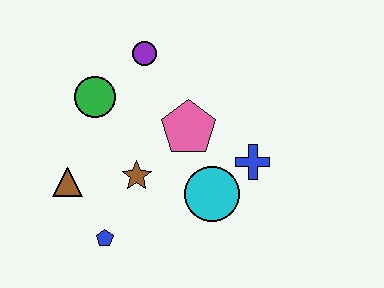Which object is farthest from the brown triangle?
The blue cross is farthest from the brown triangle.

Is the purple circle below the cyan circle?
No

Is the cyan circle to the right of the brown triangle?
Yes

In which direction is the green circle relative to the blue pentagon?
The green circle is above the blue pentagon.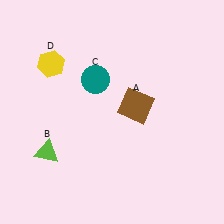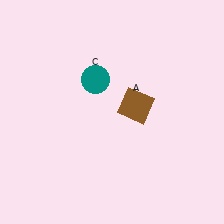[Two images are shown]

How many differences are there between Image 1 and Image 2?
There are 2 differences between the two images.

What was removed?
The lime triangle (B), the yellow hexagon (D) were removed in Image 2.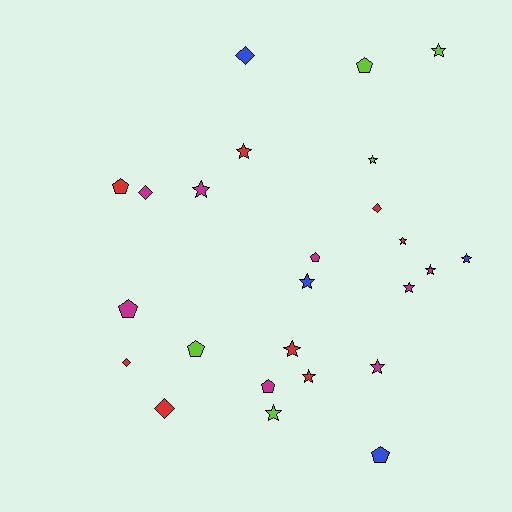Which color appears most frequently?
Red, with 8 objects.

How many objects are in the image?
There are 25 objects.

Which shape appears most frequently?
Star, with 13 objects.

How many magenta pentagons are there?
There are 3 magenta pentagons.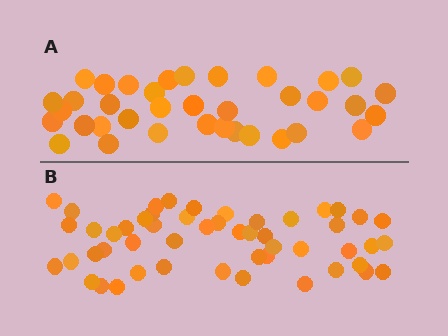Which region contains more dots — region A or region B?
Region B (the bottom region) has more dots.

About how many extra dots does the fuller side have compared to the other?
Region B has approximately 15 more dots than region A.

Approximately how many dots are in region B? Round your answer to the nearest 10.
About 50 dots. (The exact count is 51, which rounds to 50.)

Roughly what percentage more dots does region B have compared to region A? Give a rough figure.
About 40% more.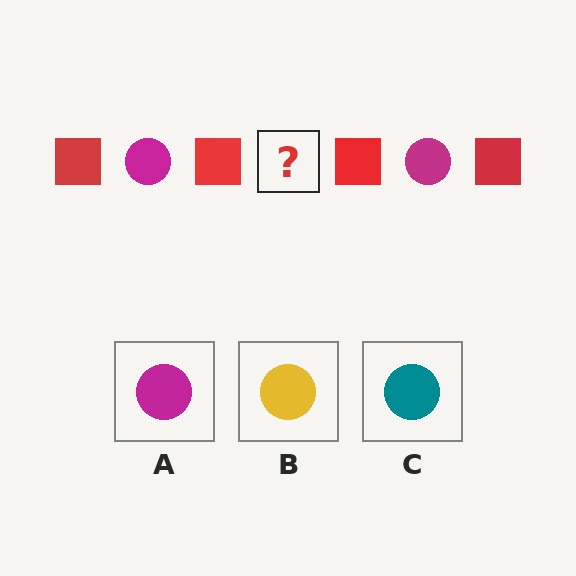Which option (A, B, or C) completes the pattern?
A.